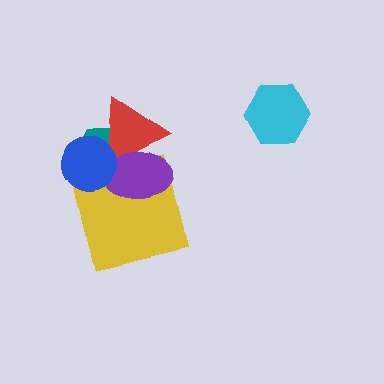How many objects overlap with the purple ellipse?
4 objects overlap with the purple ellipse.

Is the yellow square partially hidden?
Yes, it is partially covered by another shape.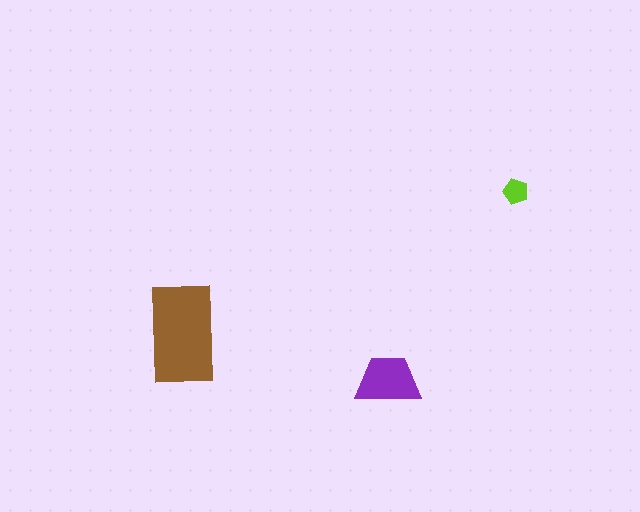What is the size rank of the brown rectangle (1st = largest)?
1st.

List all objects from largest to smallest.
The brown rectangle, the purple trapezoid, the lime pentagon.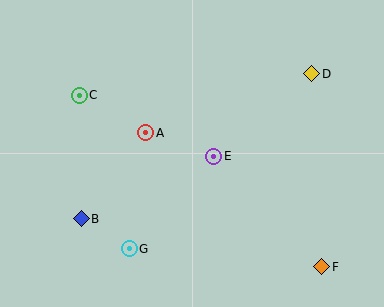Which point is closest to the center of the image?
Point E at (214, 156) is closest to the center.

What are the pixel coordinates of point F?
Point F is at (322, 267).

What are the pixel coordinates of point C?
Point C is at (79, 95).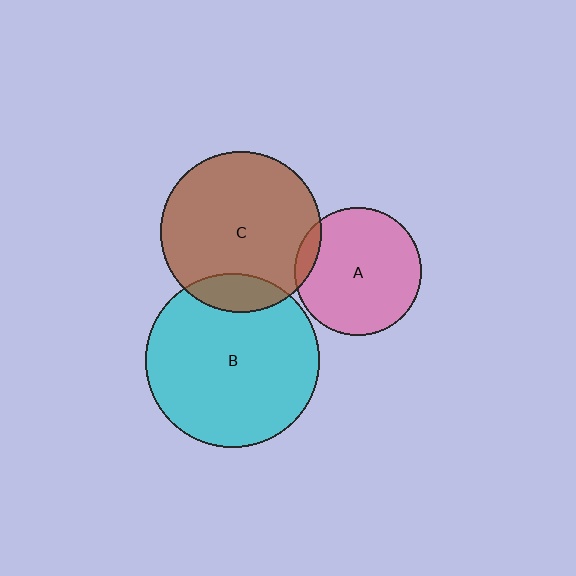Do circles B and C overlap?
Yes.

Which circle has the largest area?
Circle B (cyan).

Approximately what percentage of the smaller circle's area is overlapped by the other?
Approximately 15%.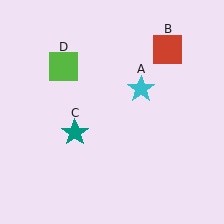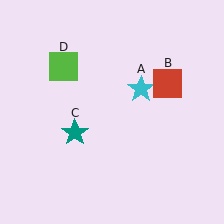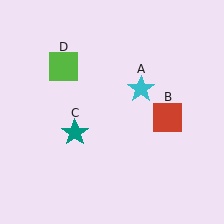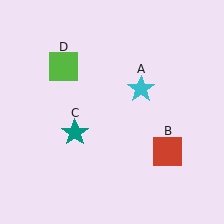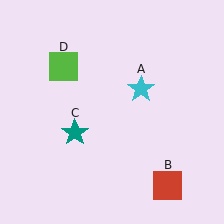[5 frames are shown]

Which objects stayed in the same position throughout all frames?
Cyan star (object A) and teal star (object C) and lime square (object D) remained stationary.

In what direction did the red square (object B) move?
The red square (object B) moved down.